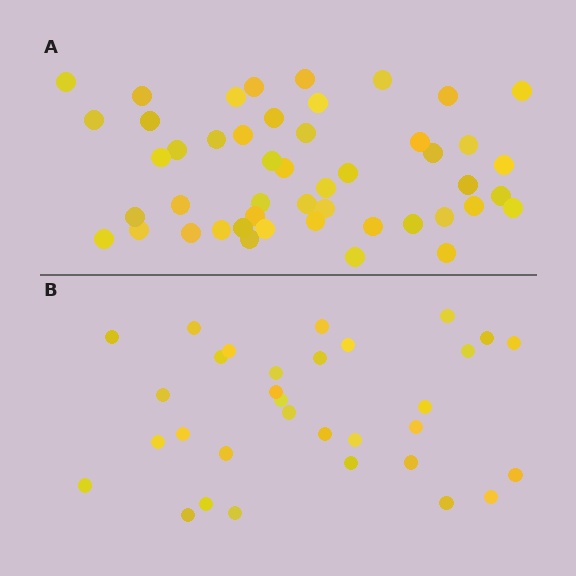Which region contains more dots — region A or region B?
Region A (the top region) has more dots.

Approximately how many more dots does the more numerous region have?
Region A has approximately 15 more dots than region B.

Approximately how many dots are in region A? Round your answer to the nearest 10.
About 50 dots. (The exact count is 48, which rounds to 50.)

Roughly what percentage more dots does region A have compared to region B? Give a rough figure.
About 50% more.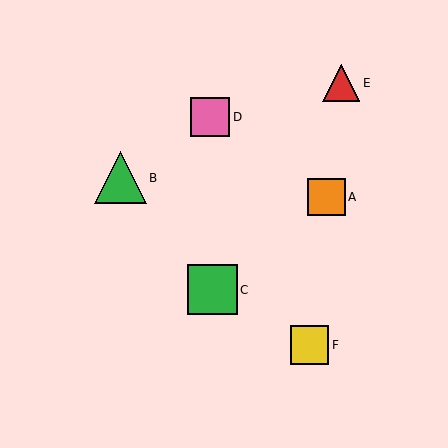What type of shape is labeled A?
Shape A is an orange square.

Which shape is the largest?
The green triangle (labeled B) is the largest.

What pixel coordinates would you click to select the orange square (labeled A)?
Click at (326, 197) to select the orange square A.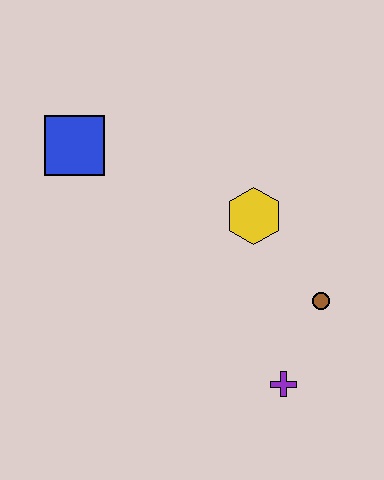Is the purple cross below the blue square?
Yes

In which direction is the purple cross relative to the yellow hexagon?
The purple cross is below the yellow hexagon.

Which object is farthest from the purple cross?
The blue square is farthest from the purple cross.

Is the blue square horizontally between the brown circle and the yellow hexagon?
No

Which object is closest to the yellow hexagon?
The brown circle is closest to the yellow hexagon.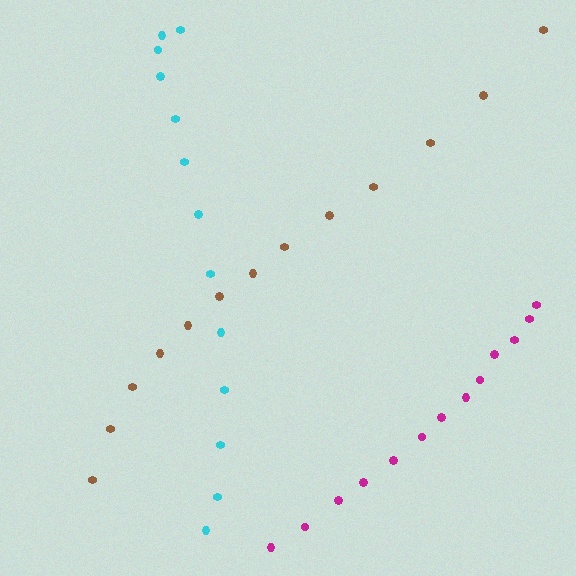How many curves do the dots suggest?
There are 3 distinct paths.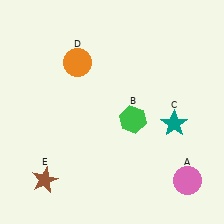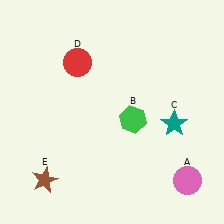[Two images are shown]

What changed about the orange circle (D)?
In Image 1, D is orange. In Image 2, it changed to red.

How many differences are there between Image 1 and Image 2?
There is 1 difference between the two images.